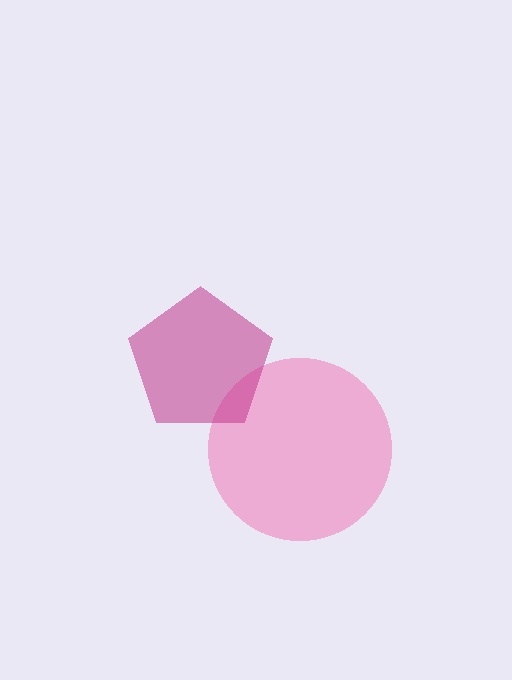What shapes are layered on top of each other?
The layered shapes are: a pink circle, a magenta pentagon.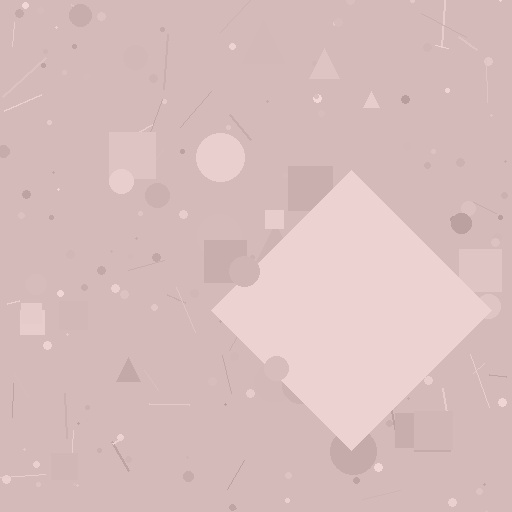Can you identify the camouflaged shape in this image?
The camouflaged shape is a diamond.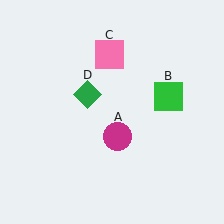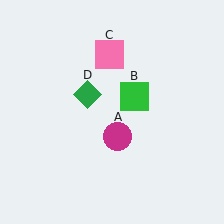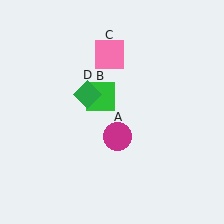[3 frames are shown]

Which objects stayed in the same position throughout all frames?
Magenta circle (object A) and pink square (object C) and green diamond (object D) remained stationary.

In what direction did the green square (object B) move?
The green square (object B) moved left.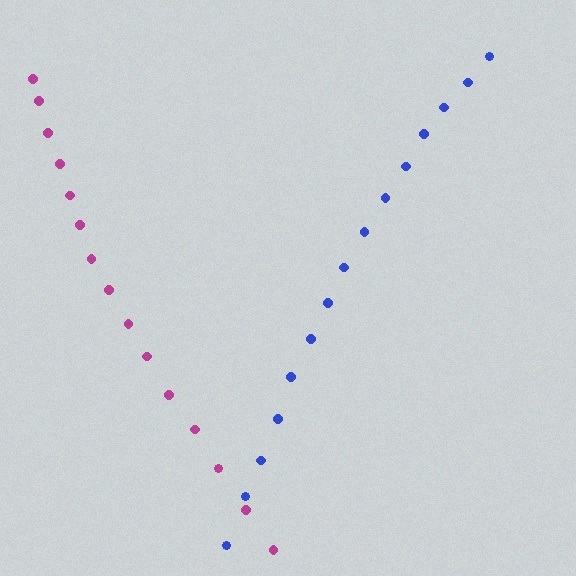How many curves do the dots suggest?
There are 2 distinct paths.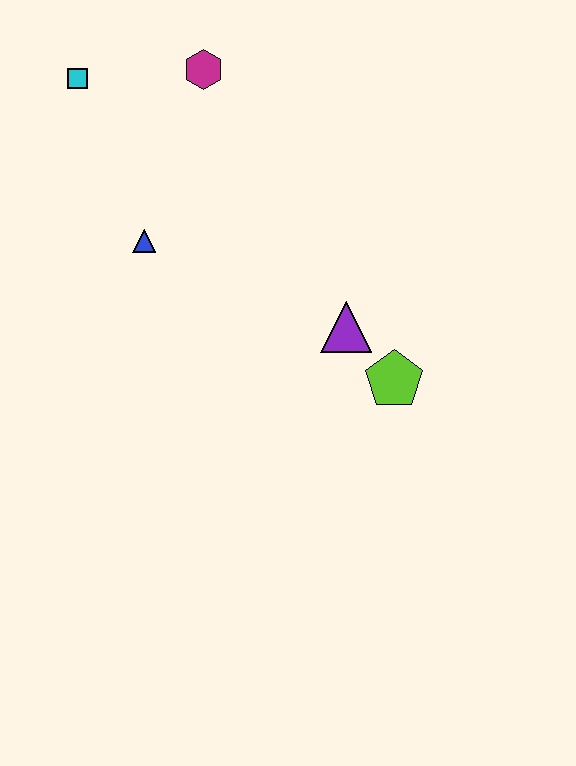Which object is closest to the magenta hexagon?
The cyan square is closest to the magenta hexagon.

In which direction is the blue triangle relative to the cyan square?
The blue triangle is below the cyan square.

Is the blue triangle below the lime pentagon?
No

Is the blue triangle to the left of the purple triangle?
Yes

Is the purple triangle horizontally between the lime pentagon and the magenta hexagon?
Yes